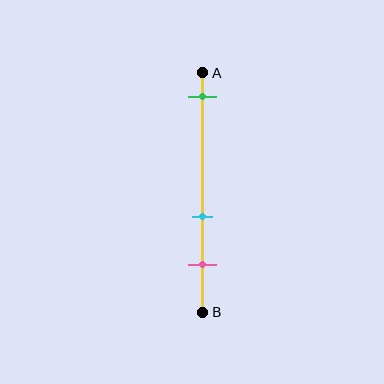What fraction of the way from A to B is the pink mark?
The pink mark is approximately 80% (0.8) of the way from A to B.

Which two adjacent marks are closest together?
The cyan and pink marks are the closest adjacent pair.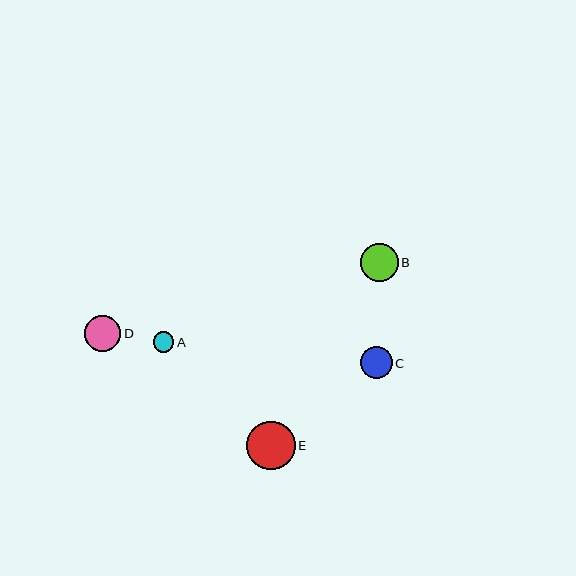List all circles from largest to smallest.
From largest to smallest: E, B, D, C, A.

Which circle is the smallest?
Circle A is the smallest with a size of approximately 20 pixels.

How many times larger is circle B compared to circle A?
Circle B is approximately 1.8 times the size of circle A.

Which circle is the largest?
Circle E is the largest with a size of approximately 49 pixels.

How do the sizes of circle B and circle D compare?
Circle B and circle D are approximately the same size.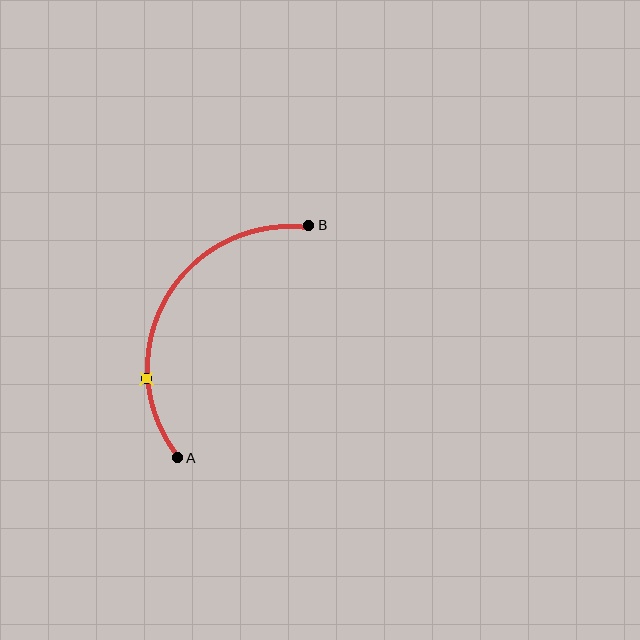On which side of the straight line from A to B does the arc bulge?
The arc bulges to the left of the straight line connecting A and B.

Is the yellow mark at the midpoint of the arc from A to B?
No. The yellow mark lies on the arc but is closer to endpoint A. The arc midpoint would be at the point on the curve equidistant along the arc from both A and B.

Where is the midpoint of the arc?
The arc midpoint is the point on the curve farthest from the straight line joining A and B. It sits to the left of that line.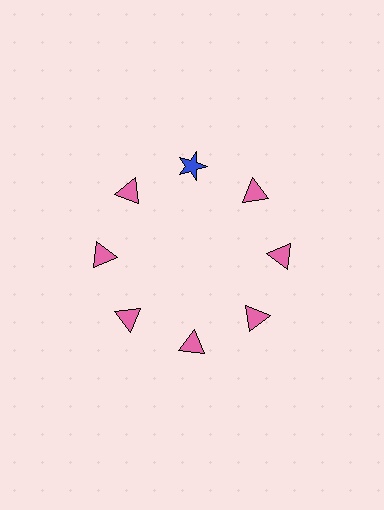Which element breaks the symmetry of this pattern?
The blue star at roughly the 12 o'clock position breaks the symmetry. All other shapes are pink triangles.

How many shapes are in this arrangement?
There are 8 shapes arranged in a ring pattern.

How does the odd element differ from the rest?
It differs in both color (blue instead of pink) and shape (star instead of triangle).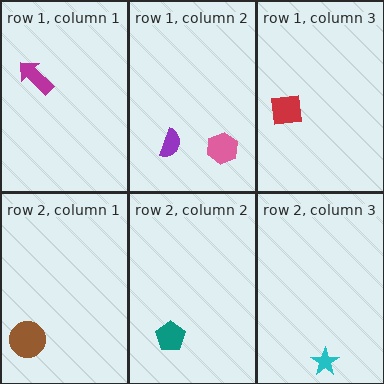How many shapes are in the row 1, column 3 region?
1.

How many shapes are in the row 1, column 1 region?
1.